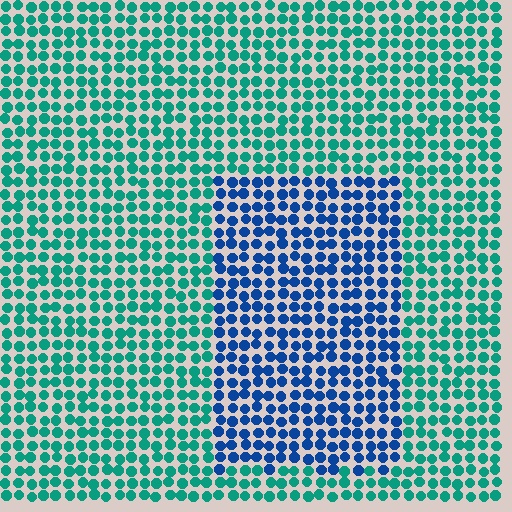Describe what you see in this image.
The image is filled with small teal elements in a uniform arrangement. A rectangle-shaped region is visible where the elements are tinted to a slightly different hue, forming a subtle color boundary.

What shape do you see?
I see a rectangle.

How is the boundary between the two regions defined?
The boundary is defined purely by a slight shift in hue (about 49 degrees). Spacing, size, and orientation are identical on both sides.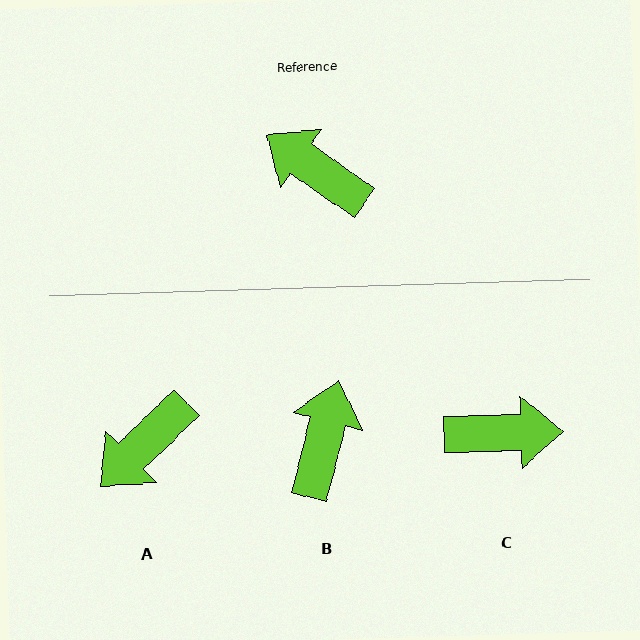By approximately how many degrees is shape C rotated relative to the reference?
Approximately 143 degrees clockwise.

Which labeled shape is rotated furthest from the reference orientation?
C, about 143 degrees away.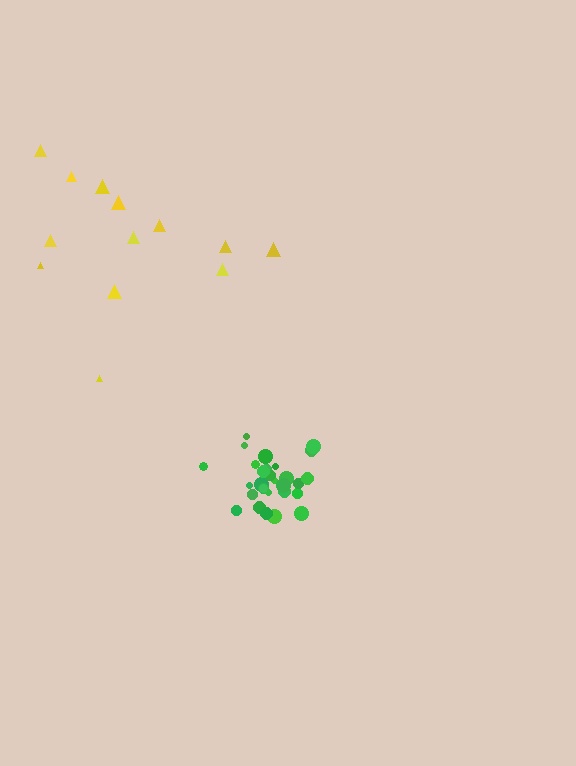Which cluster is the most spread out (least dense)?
Yellow.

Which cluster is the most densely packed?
Green.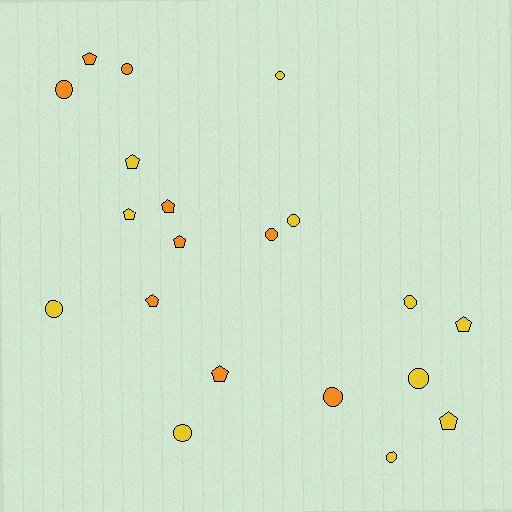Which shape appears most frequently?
Circle, with 11 objects.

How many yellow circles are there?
There are 7 yellow circles.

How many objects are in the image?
There are 20 objects.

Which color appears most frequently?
Yellow, with 11 objects.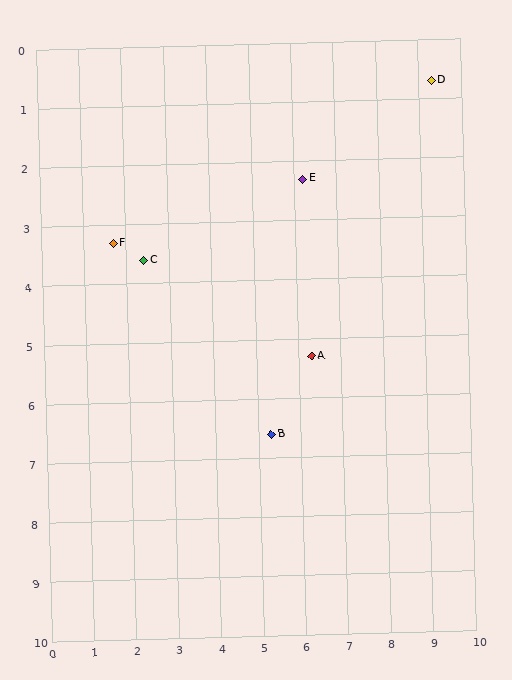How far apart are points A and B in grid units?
Points A and B are about 1.6 grid units apart.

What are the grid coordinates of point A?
Point A is at approximately (6.3, 5.3).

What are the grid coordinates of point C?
Point C is at approximately (2.4, 3.6).